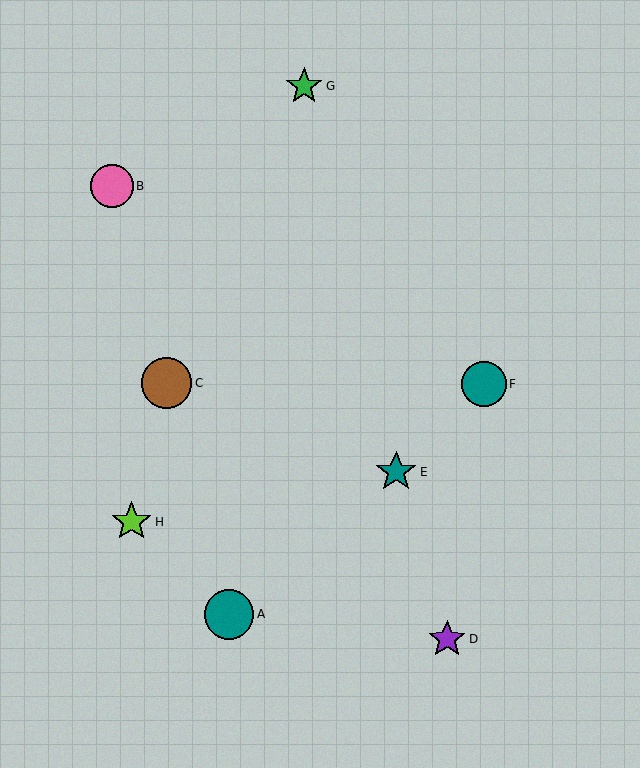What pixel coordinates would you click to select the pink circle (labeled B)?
Click at (112, 186) to select the pink circle B.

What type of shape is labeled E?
Shape E is a teal star.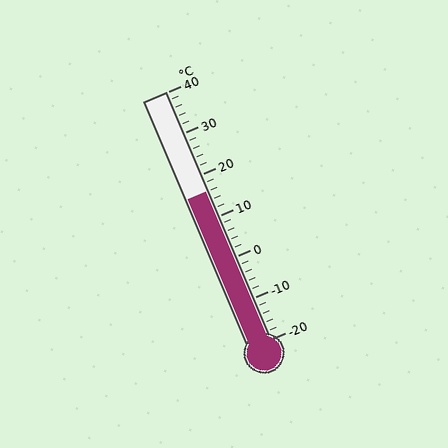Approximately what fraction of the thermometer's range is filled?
The thermometer is filled to approximately 60% of its range.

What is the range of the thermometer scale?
The thermometer scale ranges from -20°C to 40°C.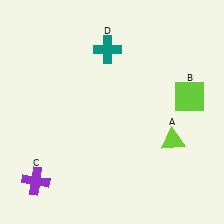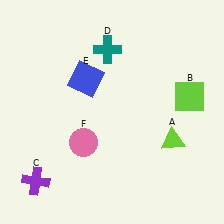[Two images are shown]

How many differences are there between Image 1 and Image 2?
There are 2 differences between the two images.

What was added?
A blue square (E), a pink circle (F) were added in Image 2.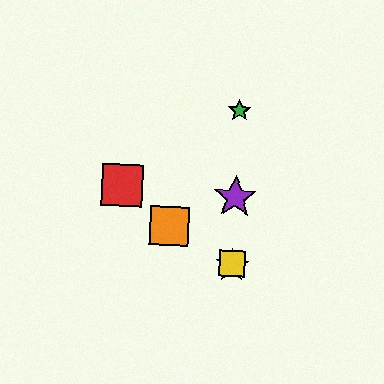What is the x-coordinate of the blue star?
The blue star is at x≈232.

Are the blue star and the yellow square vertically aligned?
Yes, both are at x≈232.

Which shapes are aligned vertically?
The blue star, the green star, the yellow square, the purple star are aligned vertically.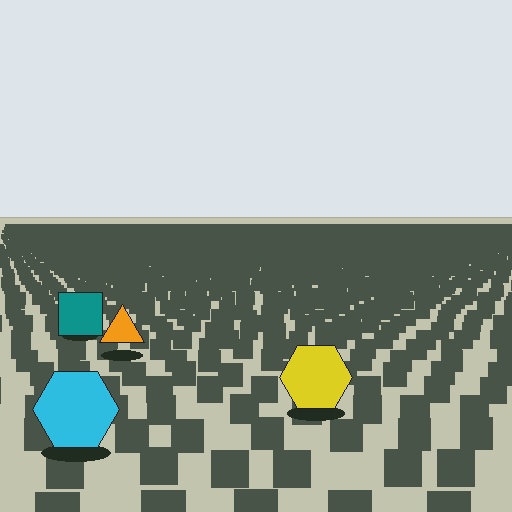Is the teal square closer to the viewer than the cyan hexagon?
No. The cyan hexagon is closer — you can tell from the texture gradient: the ground texture is coarser near it.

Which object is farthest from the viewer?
The teal square is farthest from the viewer. It appears smaller and the ground texture around it is denser.